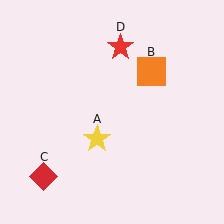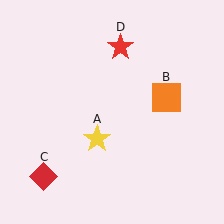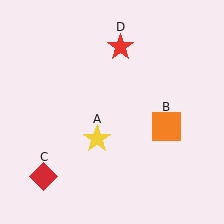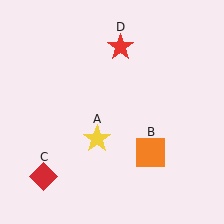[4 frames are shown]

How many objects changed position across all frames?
1 object changed position: orange square (object B).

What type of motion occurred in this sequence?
The orange square (object B) rotated clockwise around the center of the scene.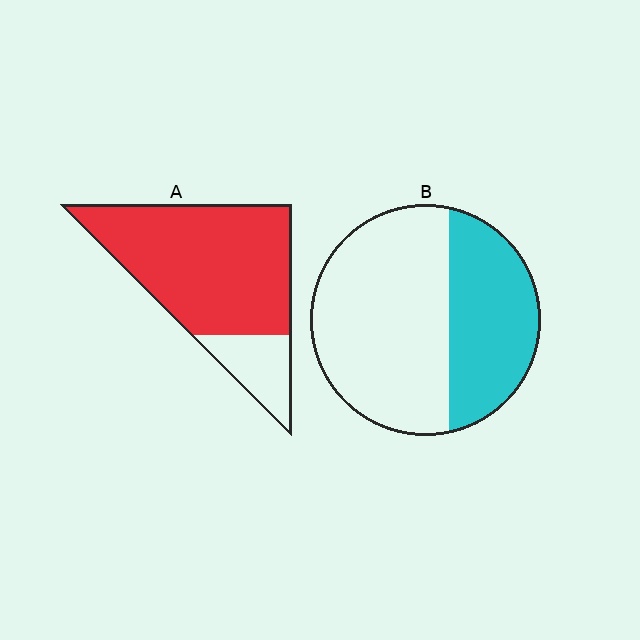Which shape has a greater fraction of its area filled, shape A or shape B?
Shape A.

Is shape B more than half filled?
No.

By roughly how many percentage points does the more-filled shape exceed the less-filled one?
By roughly 45 percentage points (A over B).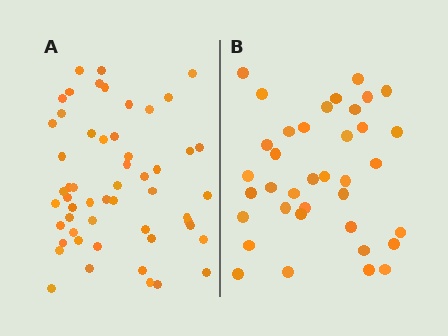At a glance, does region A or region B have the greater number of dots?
Region A (the left region) has more dots.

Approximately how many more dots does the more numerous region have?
Region A has approximately 15 more dots than region B.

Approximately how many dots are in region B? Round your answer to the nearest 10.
About 40 dots. (The exact count is 37, which rounds to 40.)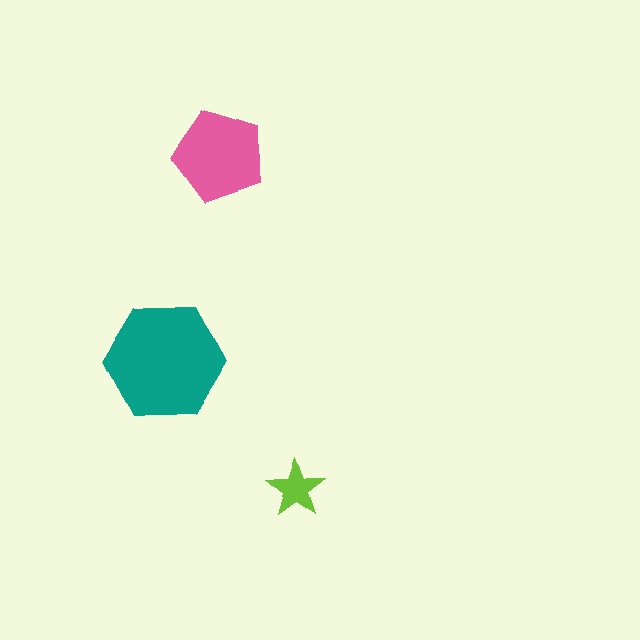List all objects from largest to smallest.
The teal hexagon, the pink pentagon, the lime star.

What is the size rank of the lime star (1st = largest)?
3rd.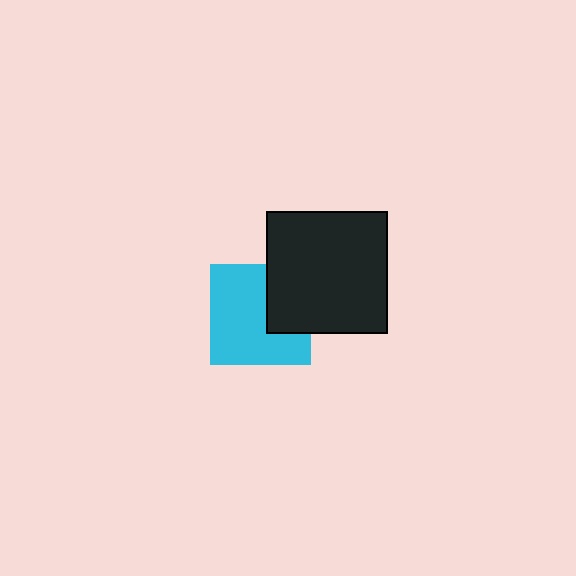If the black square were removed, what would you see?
You would see the complete cyan square.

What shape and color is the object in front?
The object in front is a black square.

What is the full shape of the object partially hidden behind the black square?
The partially hidden object is a cyan square.